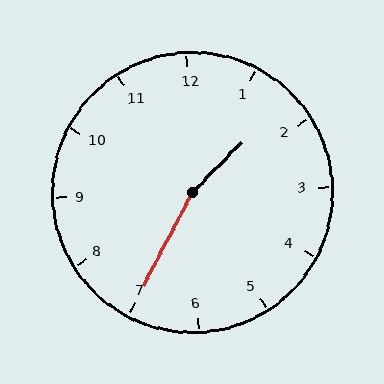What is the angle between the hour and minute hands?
Approximately 162 degrees.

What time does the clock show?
1:35.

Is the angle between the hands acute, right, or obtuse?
It is obtuse.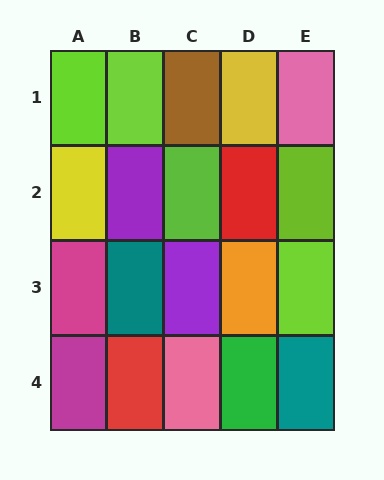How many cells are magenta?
2 cells are magenta.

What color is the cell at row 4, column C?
Pink.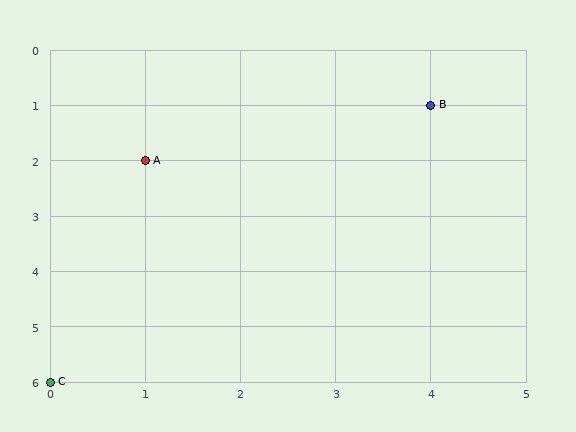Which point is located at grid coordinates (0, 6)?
Point C is at (0, 6).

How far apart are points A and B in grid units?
Points A and B are 3 columns and 1 row apart (about 3.2 grid units diagonally).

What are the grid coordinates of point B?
Point B is at grid coordinates (4, 1).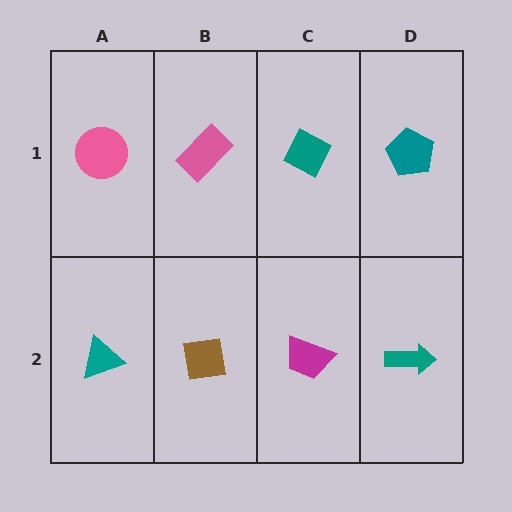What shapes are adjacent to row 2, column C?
A teal diamond (row 1, column C), a brown square (row 2, column B), a teal arrow (row 2, column D).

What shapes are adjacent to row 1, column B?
A brown square (row 2, column B), a pink circle (row 1, column A), a teal diamond (row 1, column C).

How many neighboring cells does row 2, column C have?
3.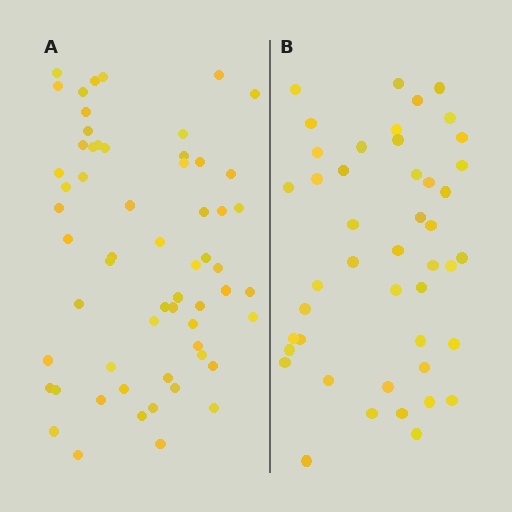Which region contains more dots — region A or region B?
Region A (the left region) has more dots.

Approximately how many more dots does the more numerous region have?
Region A has approximately 15 more dots than region B.